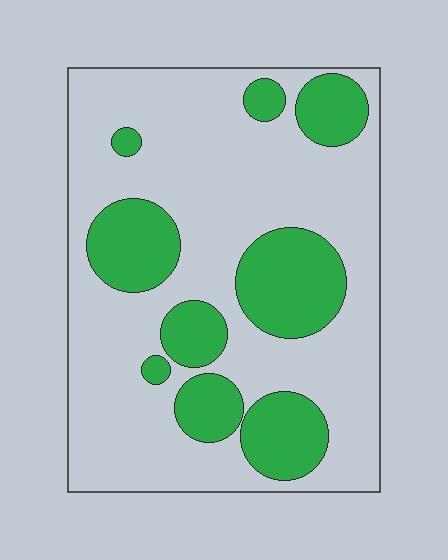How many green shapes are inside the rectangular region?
9.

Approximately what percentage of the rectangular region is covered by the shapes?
Approximately 30%.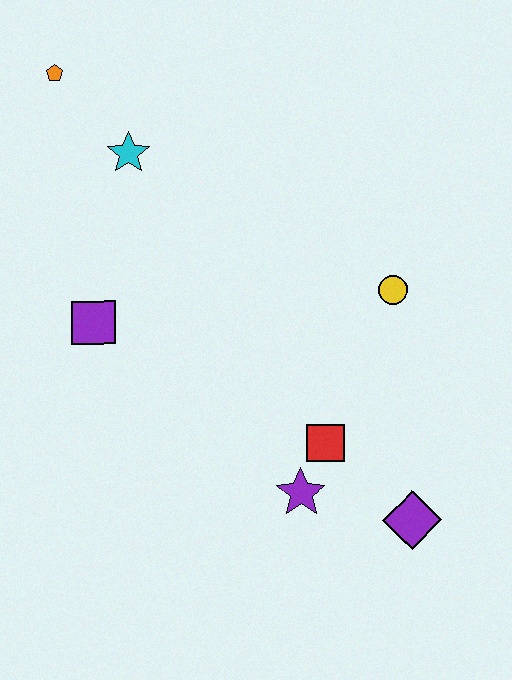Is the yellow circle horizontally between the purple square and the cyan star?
No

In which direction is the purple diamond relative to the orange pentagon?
The purple diamond is below the orange pentagon.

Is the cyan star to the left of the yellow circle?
Yes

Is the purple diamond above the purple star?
No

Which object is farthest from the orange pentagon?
The purple diamond is farthest from the orange pentagon.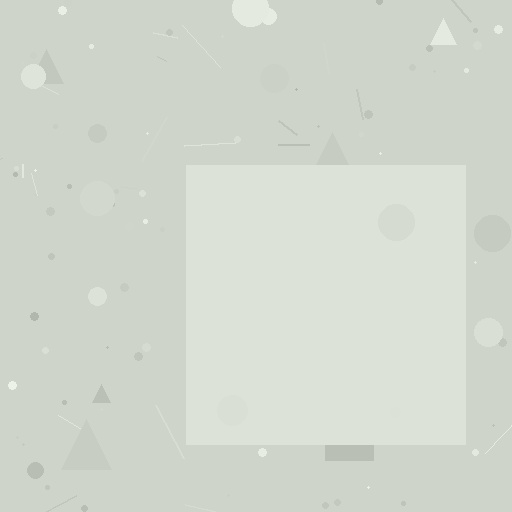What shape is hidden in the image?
A square is hidden in the image.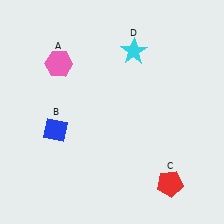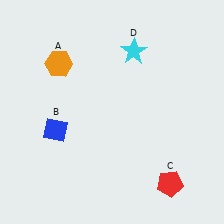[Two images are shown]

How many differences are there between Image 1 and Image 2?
There is 1 difference between the two images.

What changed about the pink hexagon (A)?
In Image 1, A is pink. In Image 2, it changed to orange.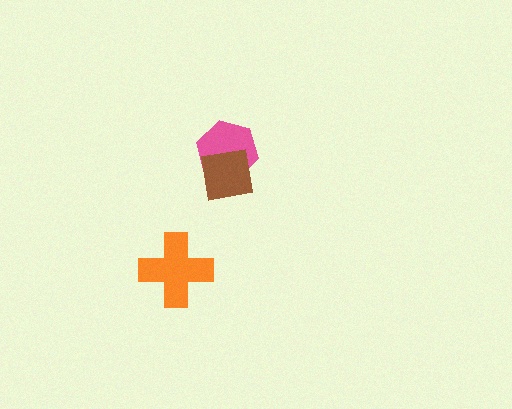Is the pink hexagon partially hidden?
Yes, it is partially covered by another shape.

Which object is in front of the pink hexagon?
The brown square is in front of the pink hexagon.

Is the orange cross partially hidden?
No, no other shape covers it.